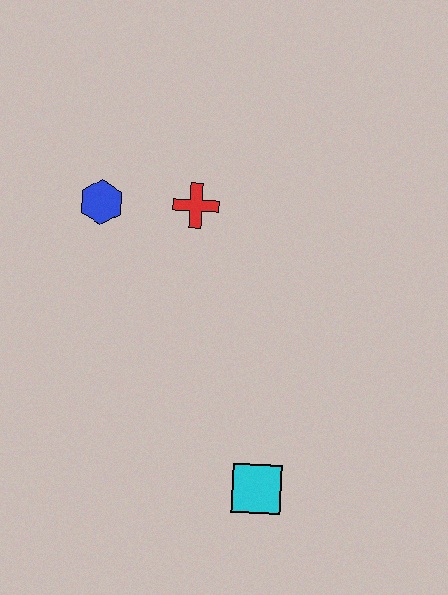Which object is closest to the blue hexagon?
The red cross is closest to the blue hexagon.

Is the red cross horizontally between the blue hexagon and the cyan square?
Yes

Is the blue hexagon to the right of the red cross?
No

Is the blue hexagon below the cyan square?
No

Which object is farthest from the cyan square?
The blue hexagon is farthest from the cyan square.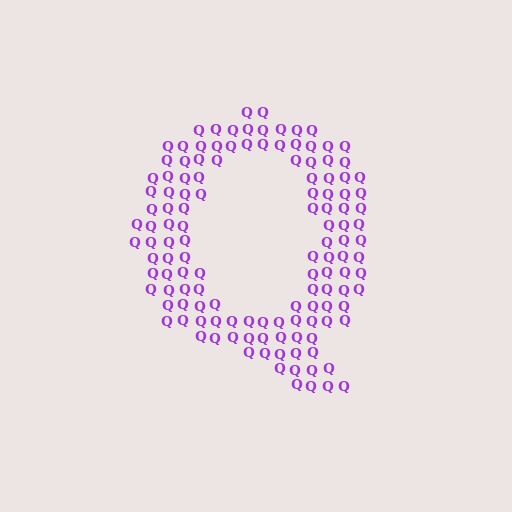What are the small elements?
The small elements are letter Q's.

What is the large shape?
The large shape is the letter Q.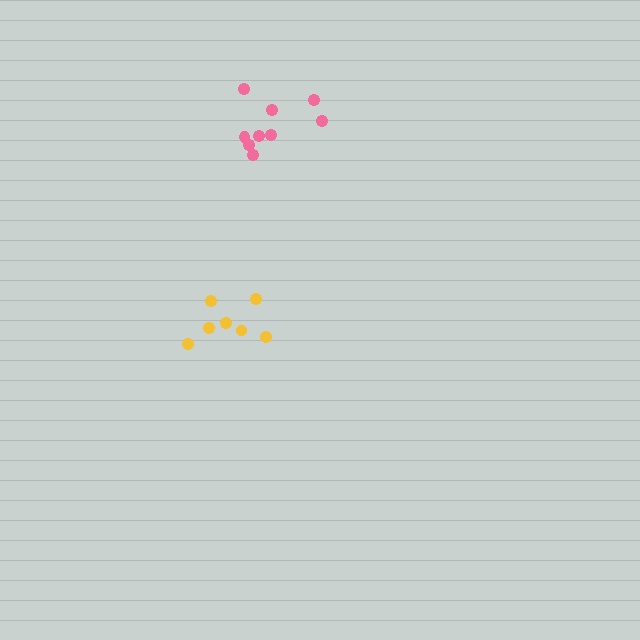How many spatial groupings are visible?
There are 2 spatial groupings.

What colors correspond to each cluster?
The clusters are colored: pink, yellow.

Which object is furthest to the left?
The yellow cluster is leftmost.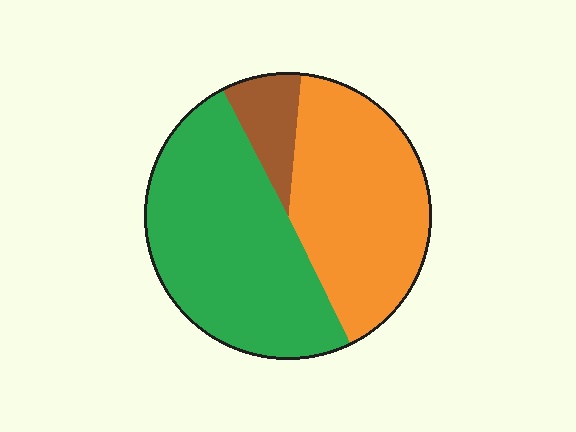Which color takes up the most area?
Green, at roughly 50%.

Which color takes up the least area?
Brown, at roughly 10%.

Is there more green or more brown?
Green.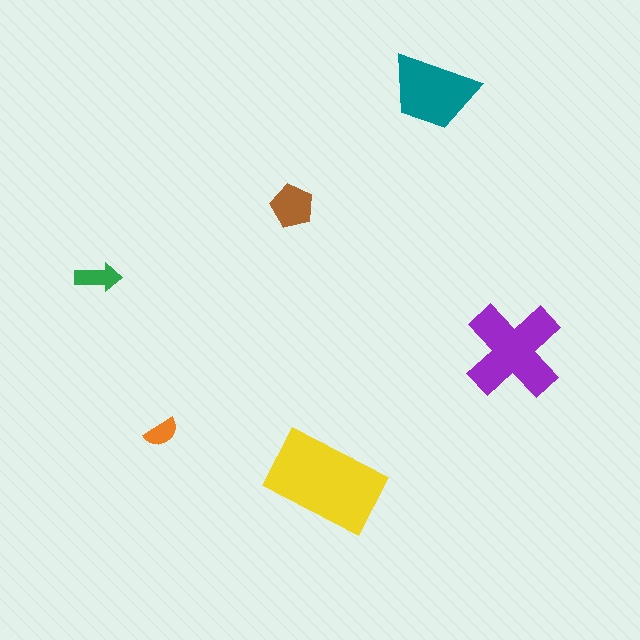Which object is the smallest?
The orange semicircle.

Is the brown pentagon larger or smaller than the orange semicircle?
Larger.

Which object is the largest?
The yellow rectangle.